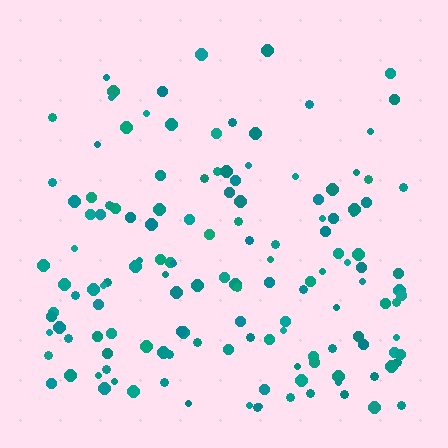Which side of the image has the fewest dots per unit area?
The top.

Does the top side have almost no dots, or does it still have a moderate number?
Still a moderate number, just noticeably fewer than the bottom.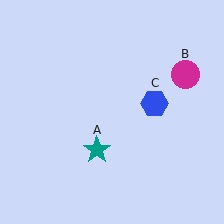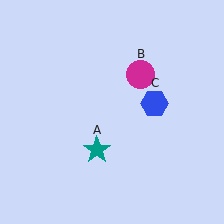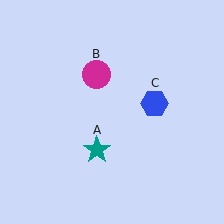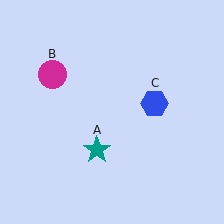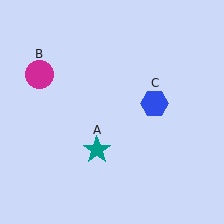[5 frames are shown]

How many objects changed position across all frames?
1 object changed position: magenta circle (object B).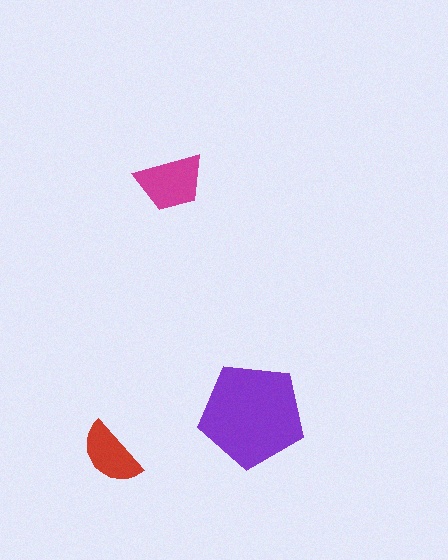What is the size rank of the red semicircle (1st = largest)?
3rd.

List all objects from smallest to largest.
The red semicircle, the magenta trapezoid, the purple pentagon.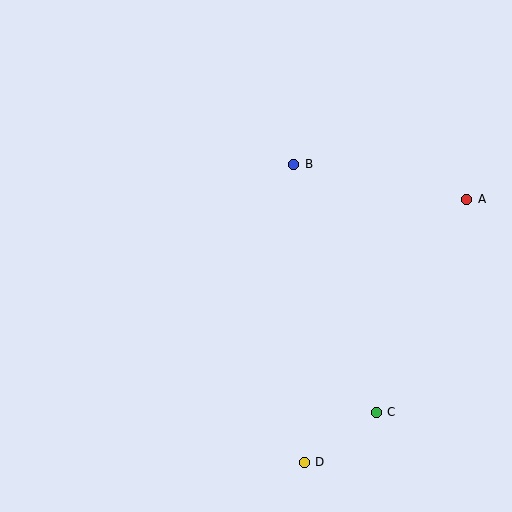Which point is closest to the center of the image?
Point B at (294, 164) is closest to the center.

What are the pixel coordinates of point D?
Point D is at (304, 462).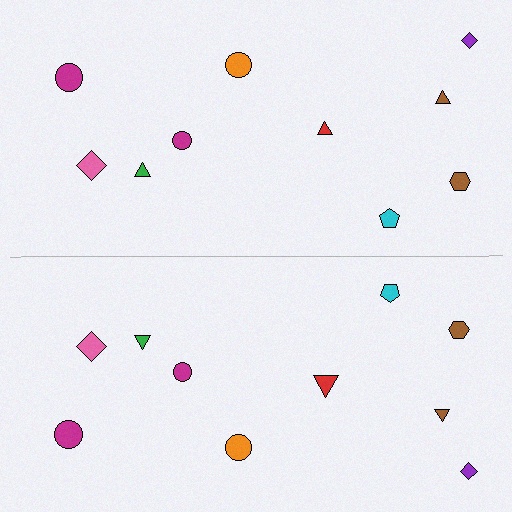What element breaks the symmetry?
The red triangle on the bottom side has a different size than its mirror counterpart.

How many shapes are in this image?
There are 20 shapes in this image.